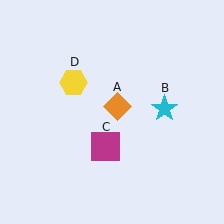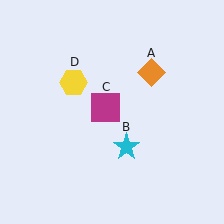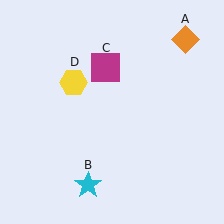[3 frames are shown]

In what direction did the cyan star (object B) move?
The cyan star (object B) moved down and to the left.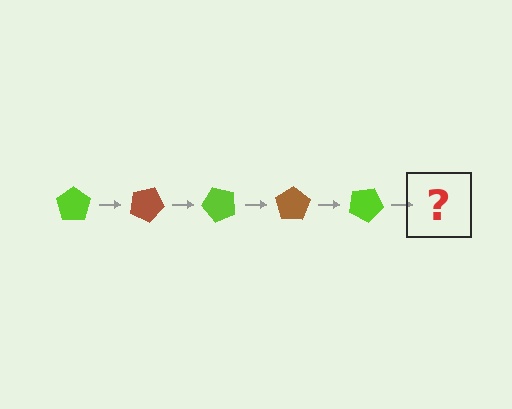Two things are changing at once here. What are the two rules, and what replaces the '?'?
The two rules are that it rotates 25 degrees each step and the color cycles through lime and brown. The '?' should be a brown pentagon, rotated 125 degrees from the start.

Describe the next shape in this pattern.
It should be a brown pentagon, rotated 125 degrees from the start.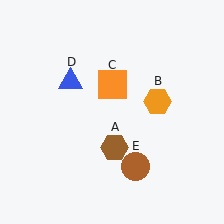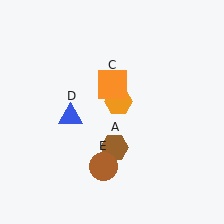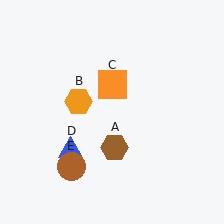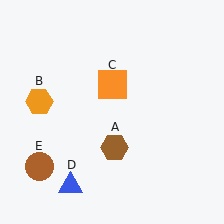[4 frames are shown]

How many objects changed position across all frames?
3 objects changed position: orange hexagon (object B), blue triangle (object D), brown circle (object E).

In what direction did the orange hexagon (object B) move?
The orange hexagon (object B) moved left.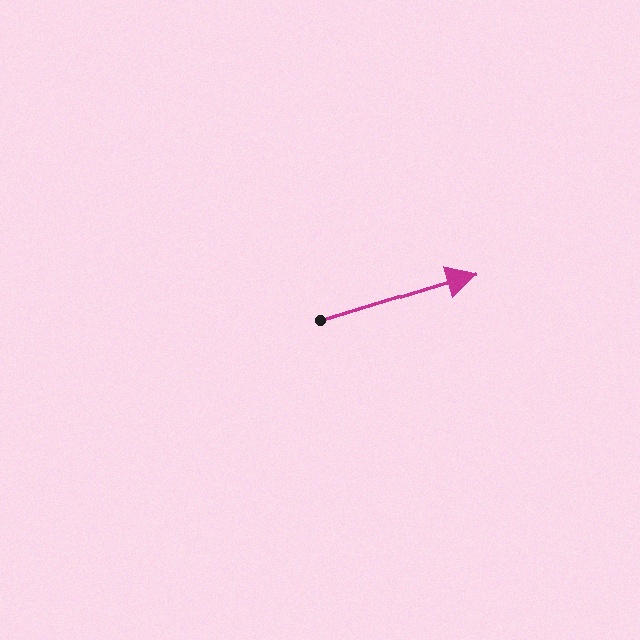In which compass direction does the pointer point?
East.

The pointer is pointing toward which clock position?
Roughly 2 o'clock.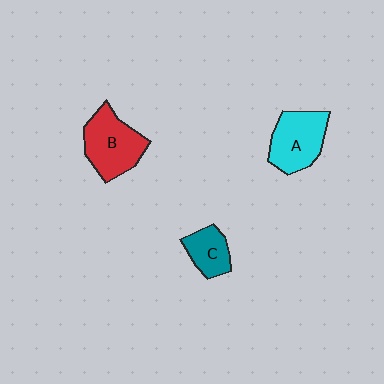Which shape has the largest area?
Shape B (red).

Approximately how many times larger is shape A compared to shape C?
Approximately 1.6 times.